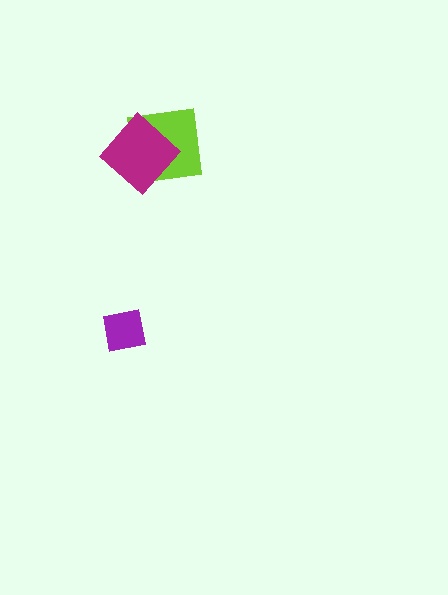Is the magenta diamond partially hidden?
No, no other shape covers it.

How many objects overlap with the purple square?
0 objects overlap with the purple square.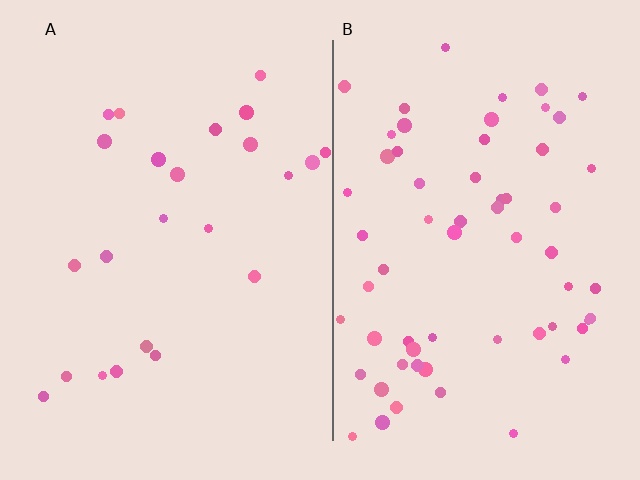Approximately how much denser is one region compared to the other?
Approximately 2.6× — region B over region A.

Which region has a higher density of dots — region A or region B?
B (the right).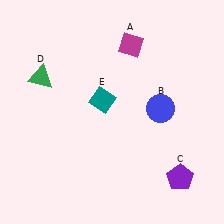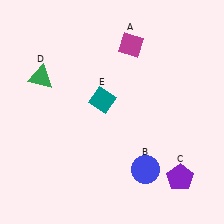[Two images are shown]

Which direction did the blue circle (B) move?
The blue circle (B) moved down.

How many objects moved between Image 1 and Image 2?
1 object moved between the two images.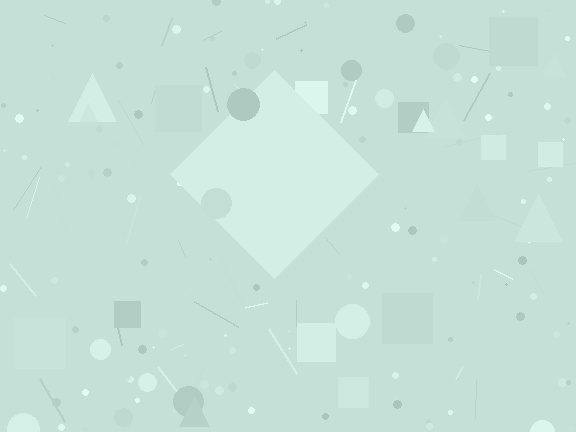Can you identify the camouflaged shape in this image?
The camouflaged shape is a diamond.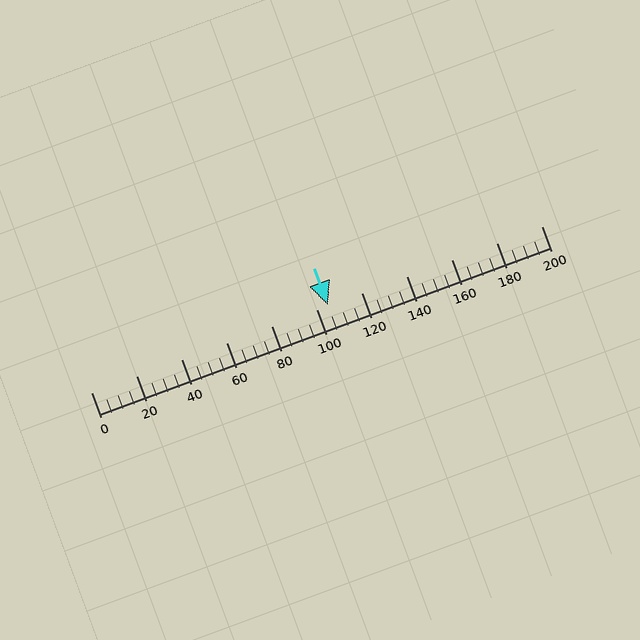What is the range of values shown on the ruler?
The ruler shows values from 0 to 200.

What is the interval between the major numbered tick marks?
The major tick marks are spaced 20 units apart.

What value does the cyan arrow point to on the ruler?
The cyan arrow points to approximately 105.